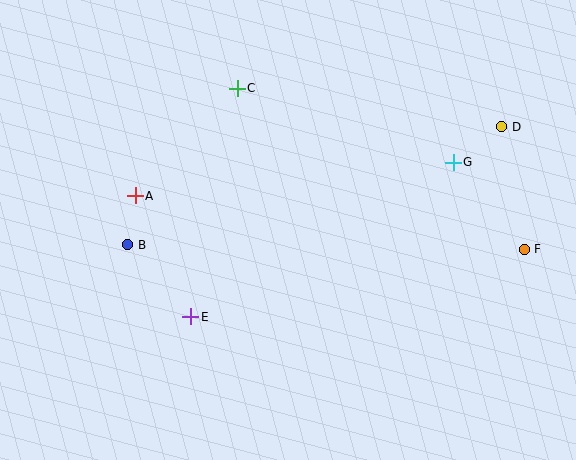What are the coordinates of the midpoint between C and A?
The midpoint between C and A is at (186, 142).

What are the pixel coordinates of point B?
Point B is at (128, 245).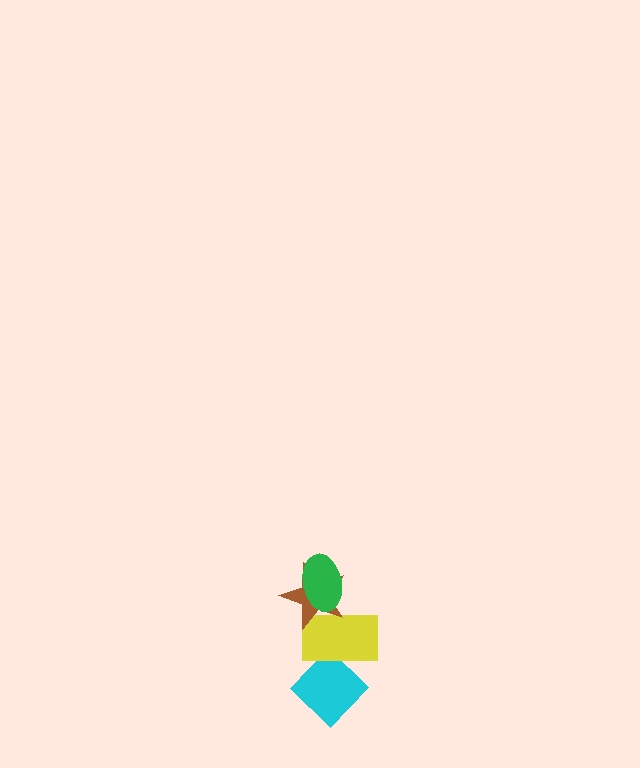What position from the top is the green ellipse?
The green ellipse is 1st from the top.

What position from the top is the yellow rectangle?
The yellow rectangle is 3rd from the top.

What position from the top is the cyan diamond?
The cyan diamond is 4th from the top.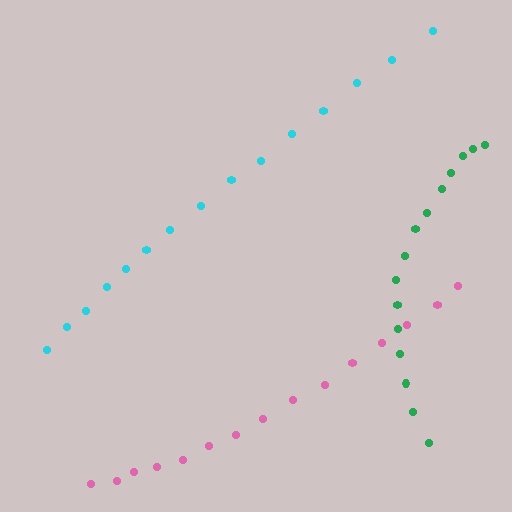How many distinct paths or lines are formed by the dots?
There are 3 distinct paths.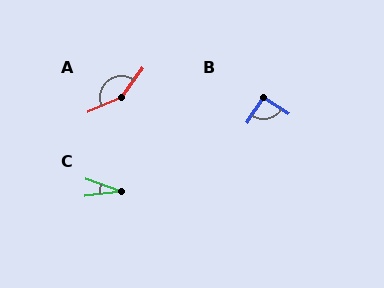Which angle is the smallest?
C, at approximately 26 degrees.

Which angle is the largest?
A, at approximately 150 degrees.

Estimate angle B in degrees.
Approximately 90 degrees.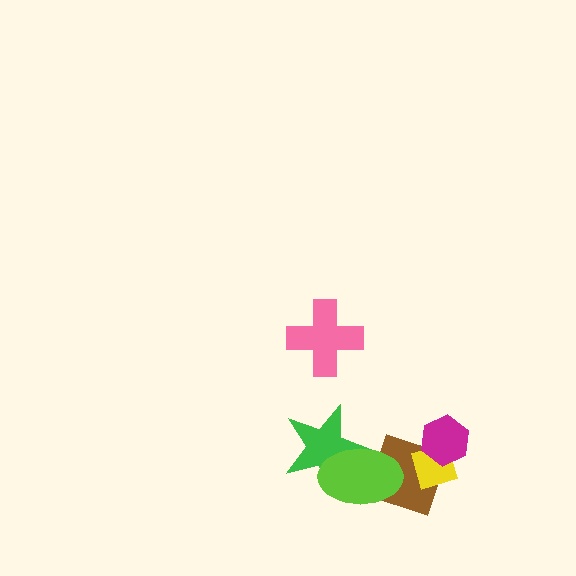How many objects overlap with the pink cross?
0 objects overlap with the pink cross.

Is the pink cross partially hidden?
No, no other shape covers it.